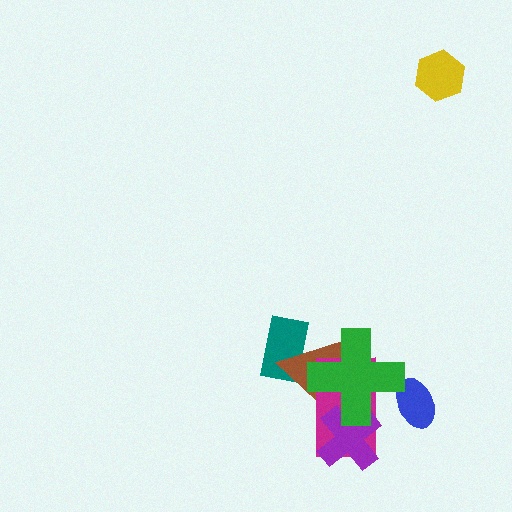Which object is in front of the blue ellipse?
The green cross is in front of the blue ellipse.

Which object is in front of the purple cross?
The green cross is in front of the purple cross.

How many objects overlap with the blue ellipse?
1 object overlaps with the blue ellipse.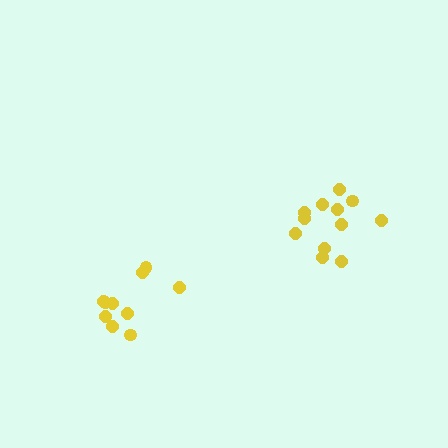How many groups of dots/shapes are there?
There are 2 groups.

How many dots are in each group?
Group 1: 12 dots, Group 2: 10 dots (22 total).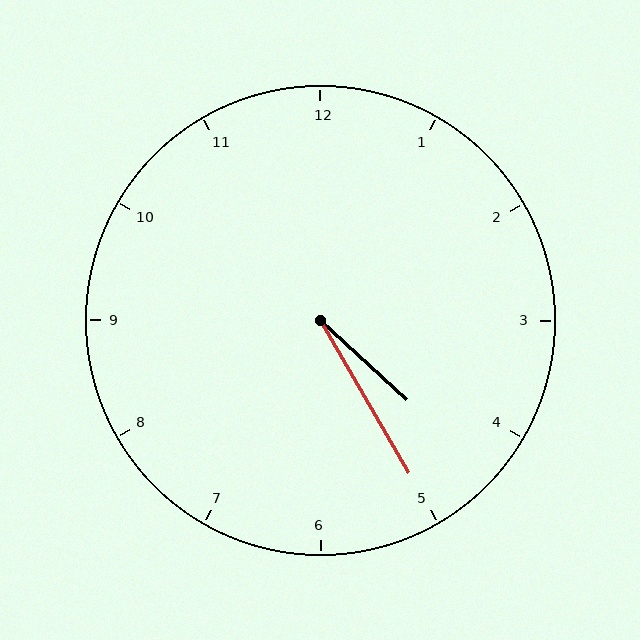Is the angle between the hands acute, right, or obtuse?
It is acute.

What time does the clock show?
4:25.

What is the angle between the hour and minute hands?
Approximately 18 degrees.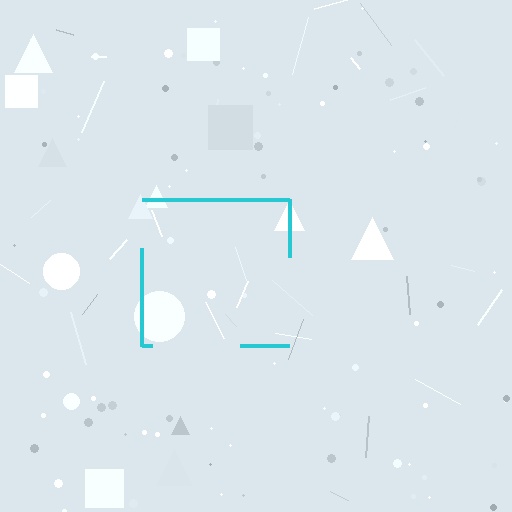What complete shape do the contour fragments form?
The contour fragments form a square.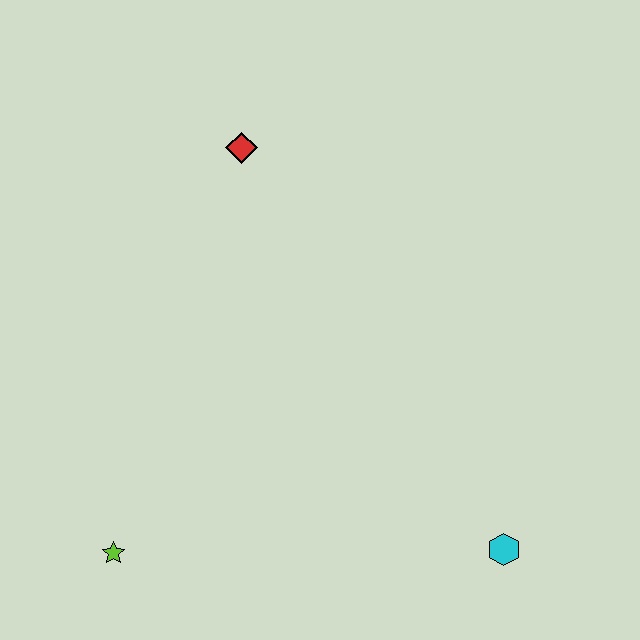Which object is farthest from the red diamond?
The cyan hexagon is farthest from the red diamond.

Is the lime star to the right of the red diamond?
No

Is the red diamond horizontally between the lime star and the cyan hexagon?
Yes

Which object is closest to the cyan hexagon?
The lime star is closest to the cyan hexagon.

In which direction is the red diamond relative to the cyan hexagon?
The red diamond is above the cyan hexagon.